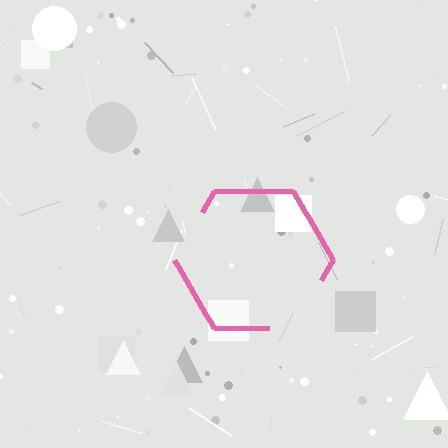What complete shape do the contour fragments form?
The contour fragments form a hexagon.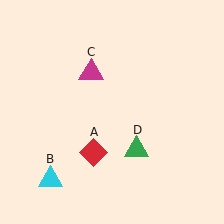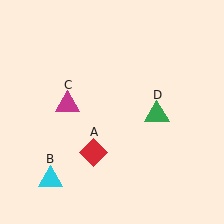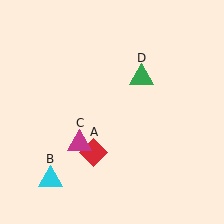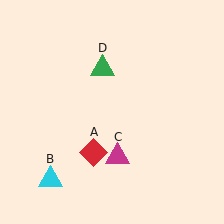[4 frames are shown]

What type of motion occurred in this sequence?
The magenta triangle (object C), green triangle (object D) rotated counterclockwise around the center of the scene.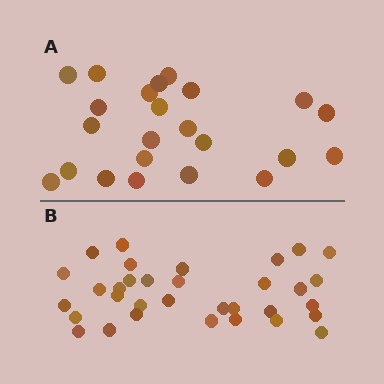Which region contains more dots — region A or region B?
Region B (the bottom region) has more dots.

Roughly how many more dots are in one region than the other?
Region B has roughly 10 or so more dots than region A.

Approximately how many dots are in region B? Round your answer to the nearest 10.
About 30 dots. (The exact count is 33, which rounds to 30.)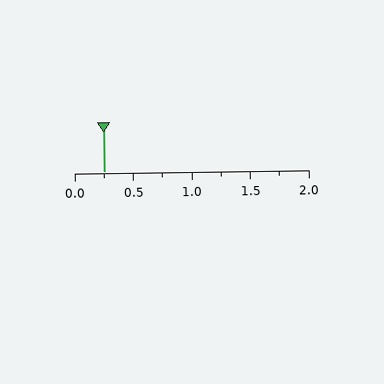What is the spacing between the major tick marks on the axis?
The major ticks are spaced 0.5 apart.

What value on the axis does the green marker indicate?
The marker indicates approximately 0.25.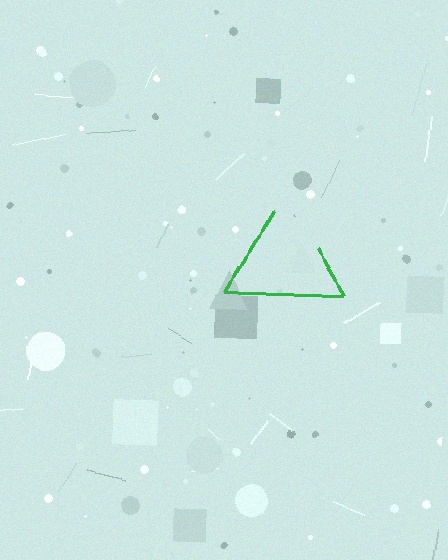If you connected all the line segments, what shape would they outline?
They would outline a triangle.